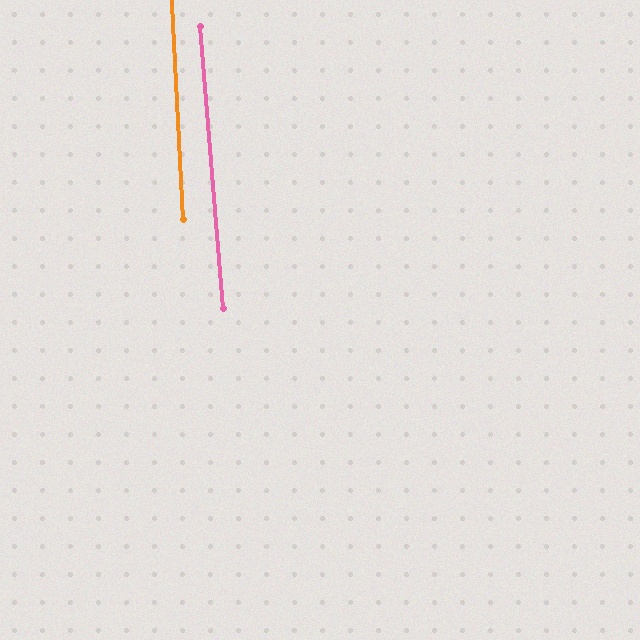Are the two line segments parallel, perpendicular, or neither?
Parallel — their directions differ by only 1.7°.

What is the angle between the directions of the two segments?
Approximately 2 degrees.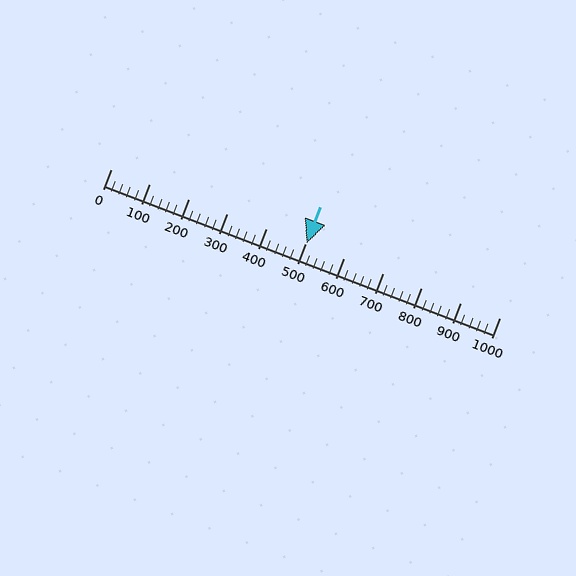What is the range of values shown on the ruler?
The ruler shows values from 0 to 1000.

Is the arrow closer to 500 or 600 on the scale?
The arrow is closer to 500.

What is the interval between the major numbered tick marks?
The major tick marks are spaced 100 units apart.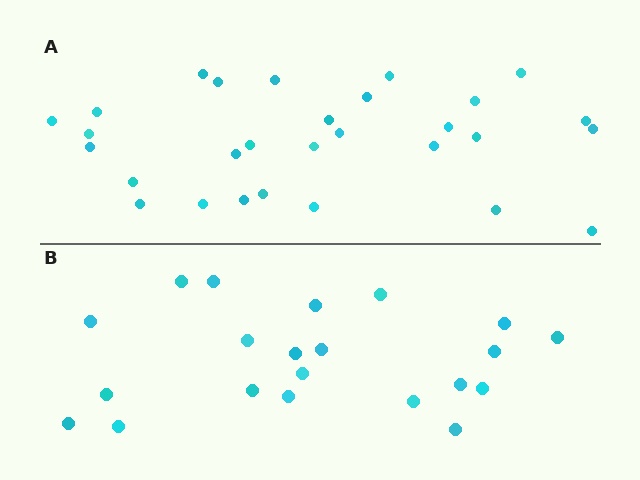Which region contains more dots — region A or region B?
Region A (the top region) has more dots.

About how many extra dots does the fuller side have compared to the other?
Region A has roughly 8 or so more dots than region B.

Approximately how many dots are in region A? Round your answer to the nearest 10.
About 30 dots. (The exact count is 29, which rounds to 30.)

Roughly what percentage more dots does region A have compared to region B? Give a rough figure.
About 40% more.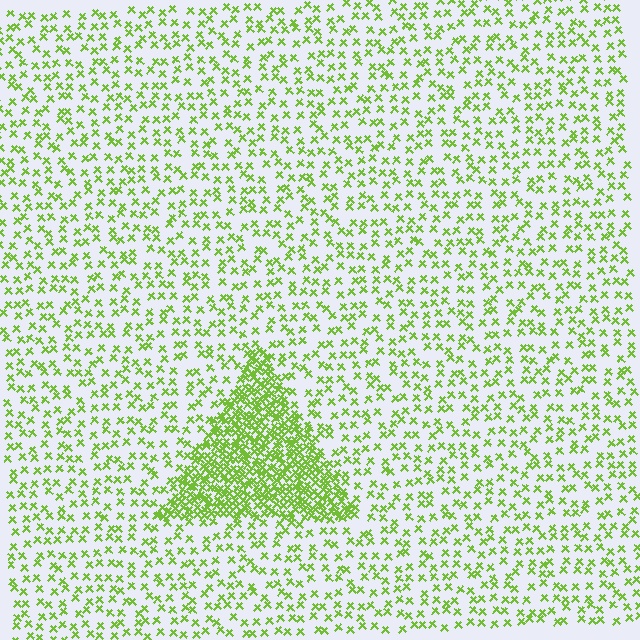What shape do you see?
I see a triangle.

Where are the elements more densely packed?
The elements are more densely packed inside the triangle boundary.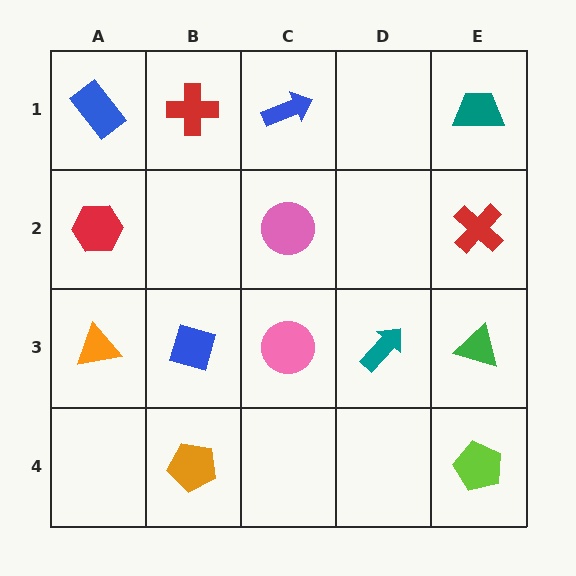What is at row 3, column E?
A green triangle.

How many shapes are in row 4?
2 shapes.